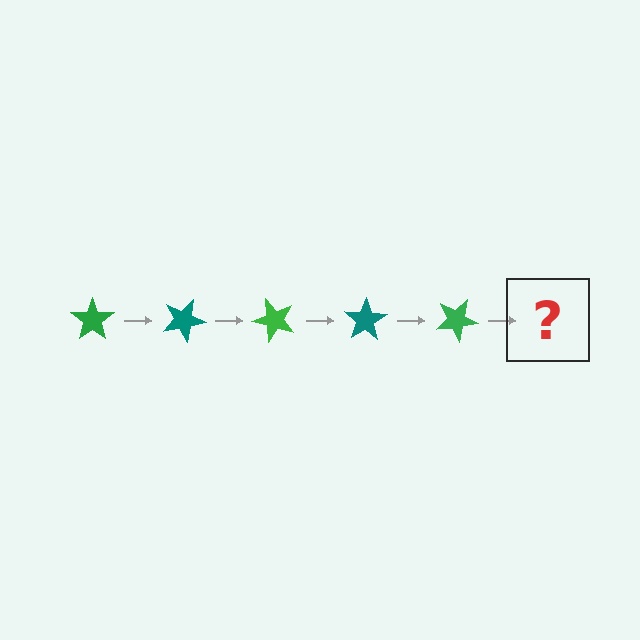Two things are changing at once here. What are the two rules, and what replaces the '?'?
The two rules are that it rotates 25 degrees each step and the color cycles through green and teal. The '?' should be a teal star, rotated 125 degrees from the start.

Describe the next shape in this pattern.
It should be a teal star, rotated 125 degrees from the start.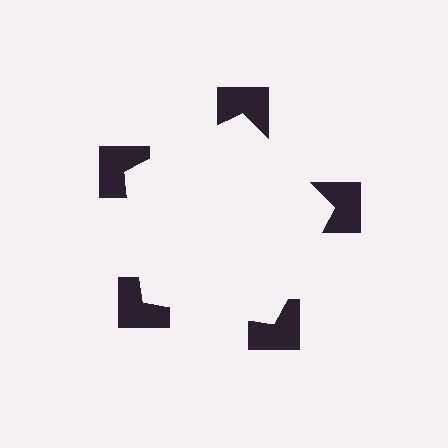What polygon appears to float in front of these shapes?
An illusory pentagon — its edges are inferred from the aligned wedge cuts in the notched squares, not physically drawn.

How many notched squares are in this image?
There are 5 — one at each vertex of the illusory pentagon.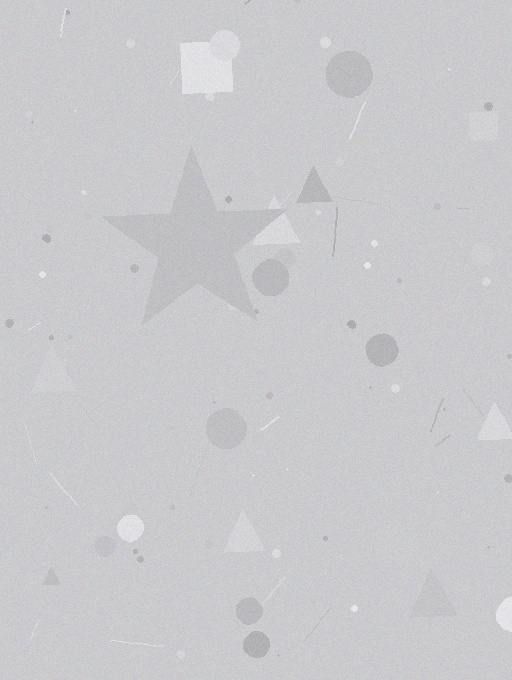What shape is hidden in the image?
A star is hidden in the image.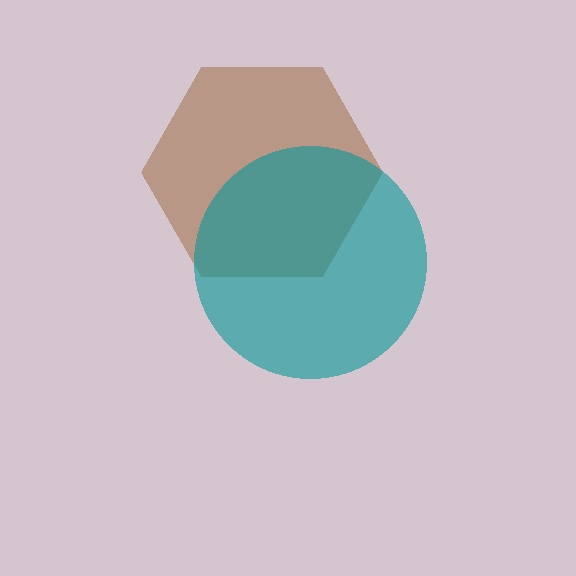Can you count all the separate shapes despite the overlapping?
Yes, there are 2 separate shapes.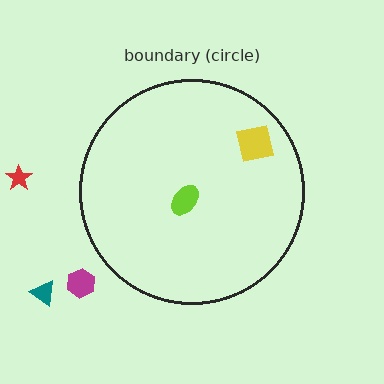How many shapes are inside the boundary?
2 inside, 3 outside.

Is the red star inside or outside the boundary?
Outside.